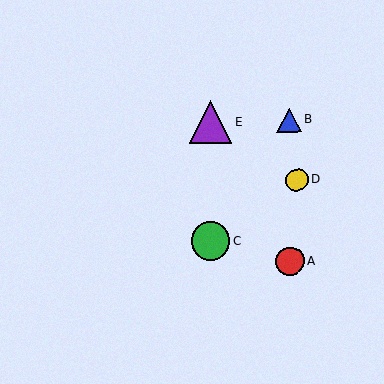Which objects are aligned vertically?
Objects C, E are aligned vertically.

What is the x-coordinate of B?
Object B is at x≈289.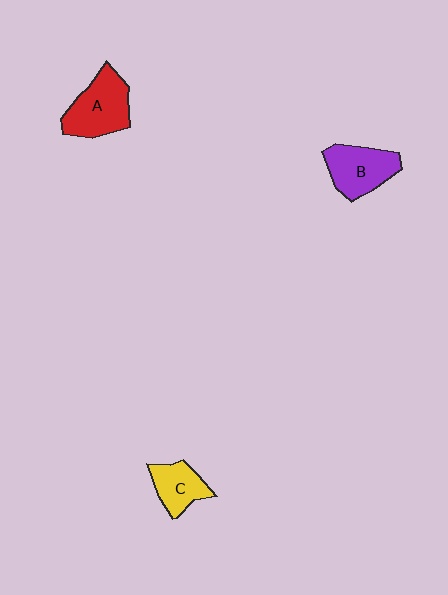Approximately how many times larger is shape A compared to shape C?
Approximately 1.5 times.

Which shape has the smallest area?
Shape C (yellow).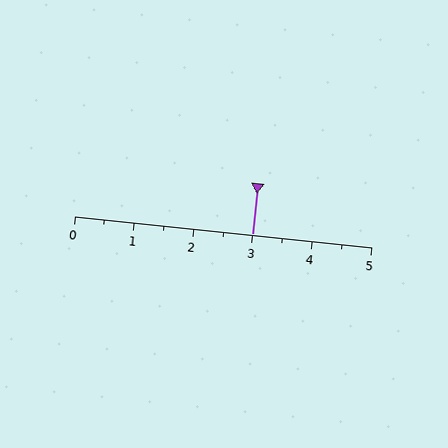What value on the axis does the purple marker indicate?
The marker indicates approximately 3.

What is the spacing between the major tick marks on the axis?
The major ticks are spaced 1 apart.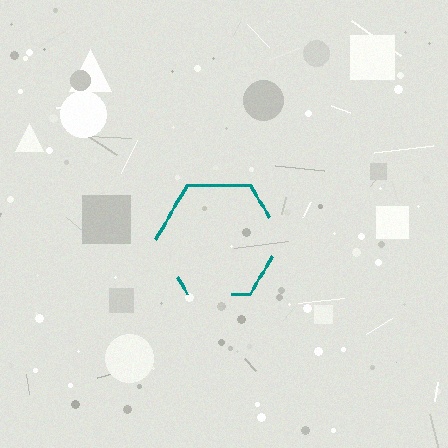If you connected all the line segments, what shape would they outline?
They would outline a hexagon.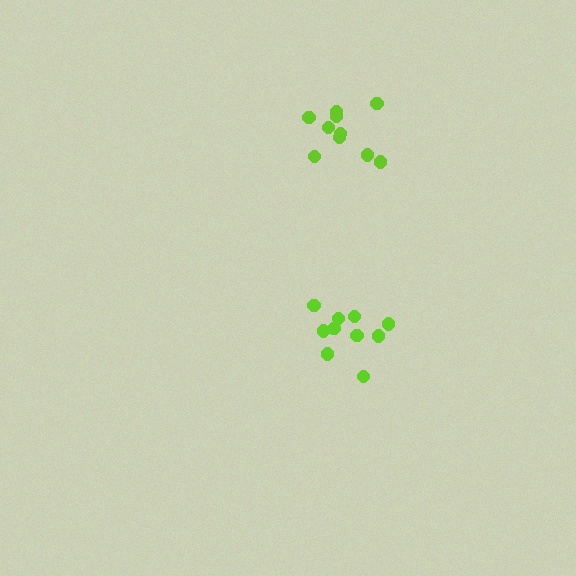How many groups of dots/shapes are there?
There are 2 groups.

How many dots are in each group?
Group 1: 10 dots, Group 2: 10 dots (20 total).